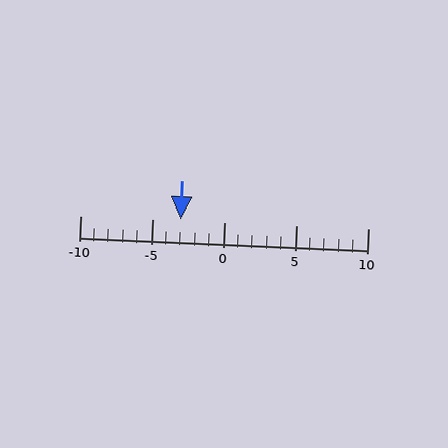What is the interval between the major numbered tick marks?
The major tick marks are spaced 5 units apart.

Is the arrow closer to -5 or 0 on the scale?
The arrow is closer to -5.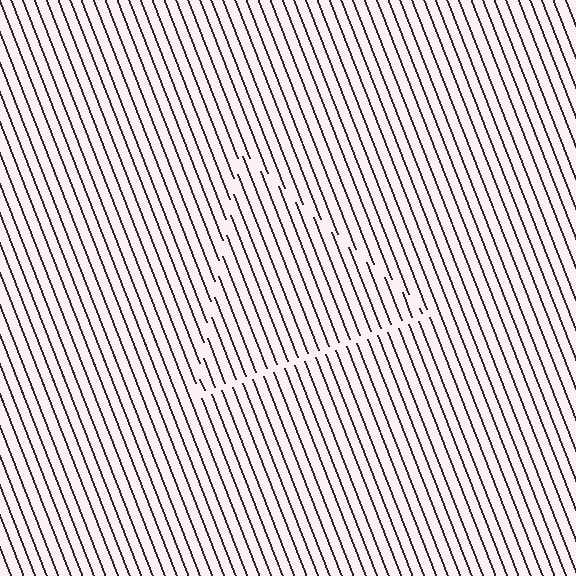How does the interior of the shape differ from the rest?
The interior of the shape contains the same grating, shifted by half a period — the contour is defined by the phase discontinuity where line-ends from the inner and outer gratings abut.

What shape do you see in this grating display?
An illusory triangle. The interior of the shape contains the same grating, shifted by half a period — the contour is defined by the phase discontinuity where line-ends from the inner and outer gratings abut.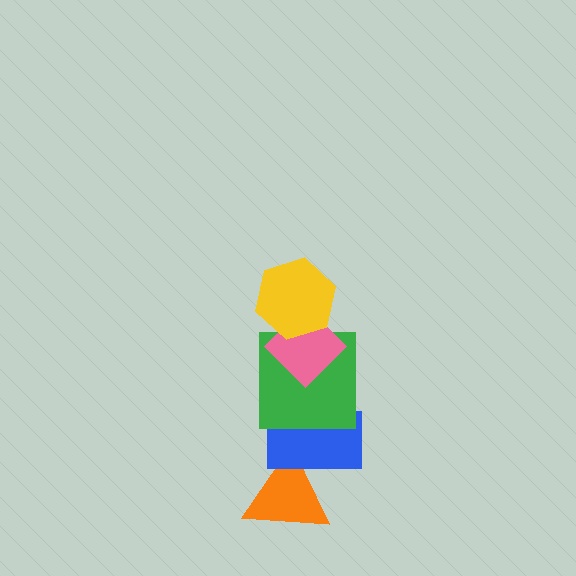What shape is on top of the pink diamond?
The yellow hexagon is on top of the pink diamond.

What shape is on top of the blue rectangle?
The green square is on top of the blue rectangle.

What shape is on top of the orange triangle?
The blue rectangle is on top of the orange triangle.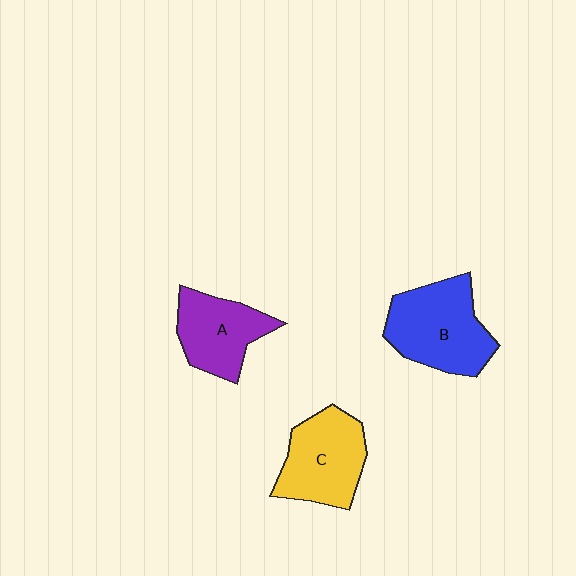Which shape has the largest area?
Shape B (blue).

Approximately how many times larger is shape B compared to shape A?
Approximately 1.3 times.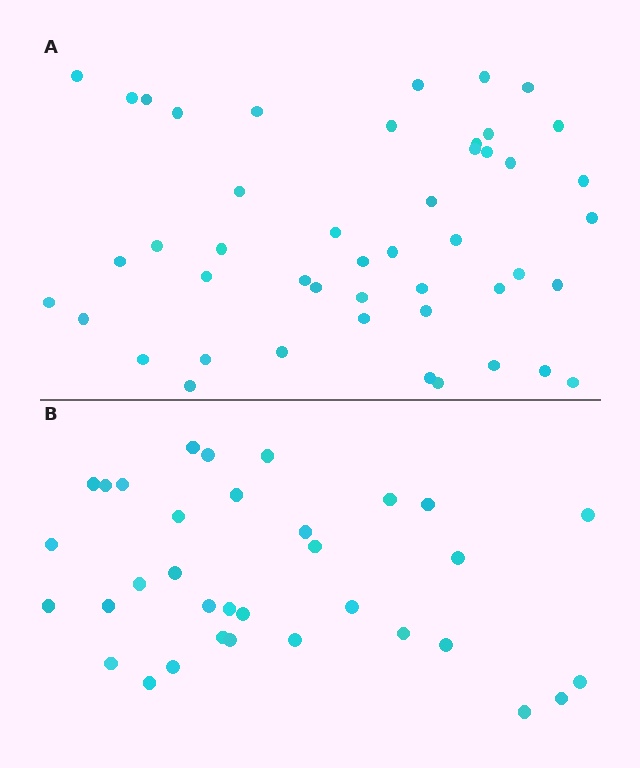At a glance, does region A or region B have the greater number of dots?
Region A (the top region) has more dots.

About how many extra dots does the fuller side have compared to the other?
Region A has approximately 15 more dots than region B.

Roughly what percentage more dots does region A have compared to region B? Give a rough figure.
About 40% more.